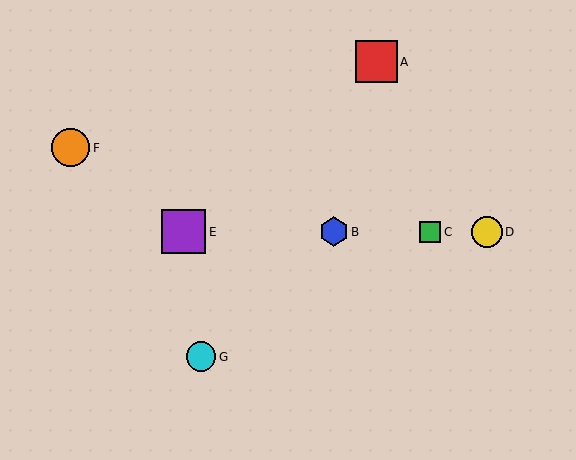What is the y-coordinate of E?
Object E is at y≈232.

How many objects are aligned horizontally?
4 objects (B, C, D, E) are aligned horizontally.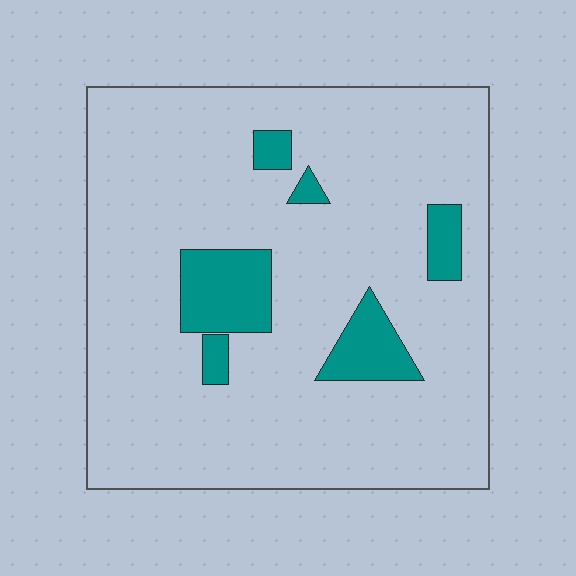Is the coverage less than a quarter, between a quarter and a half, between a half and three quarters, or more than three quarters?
Less than a quarter.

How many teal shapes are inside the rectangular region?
6.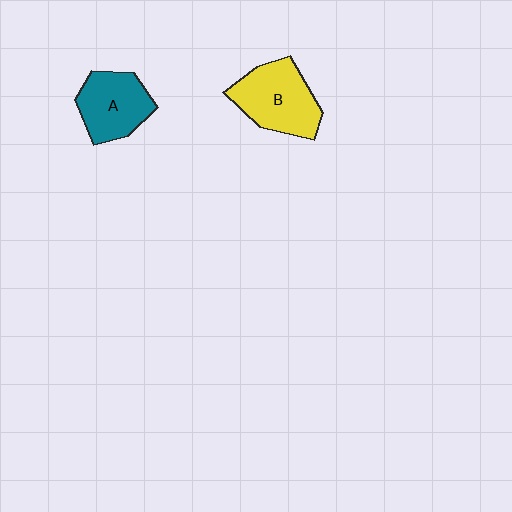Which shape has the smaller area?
Shape A (teal).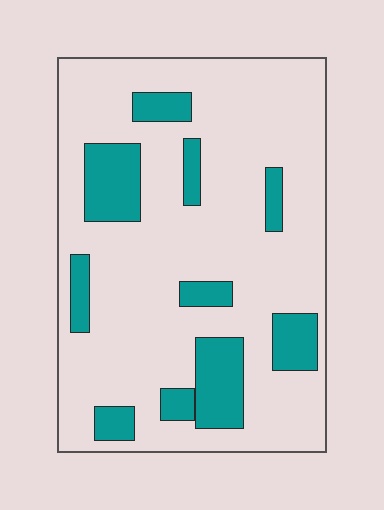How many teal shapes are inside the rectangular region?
10.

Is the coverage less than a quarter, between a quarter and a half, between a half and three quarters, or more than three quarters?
Less than a quarter.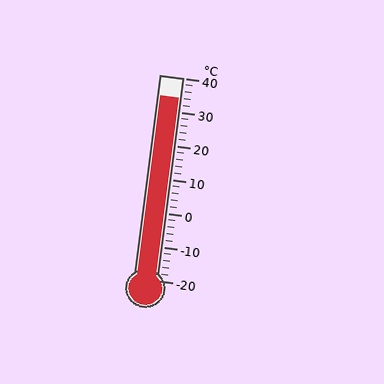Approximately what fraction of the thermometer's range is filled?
The thermometer is filled to approximately 90% of its range.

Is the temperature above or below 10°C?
The temperature is above 10°C.